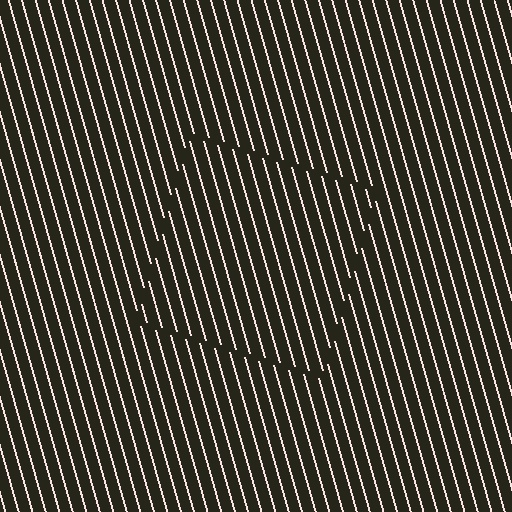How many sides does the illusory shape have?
4 sides — the line-ends trace a square.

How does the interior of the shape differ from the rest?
The interior of the shape contains the same grating, shifted by half a period — the contour is defined by the phase discontinuity where line-ends from the inner and outer gratings abut.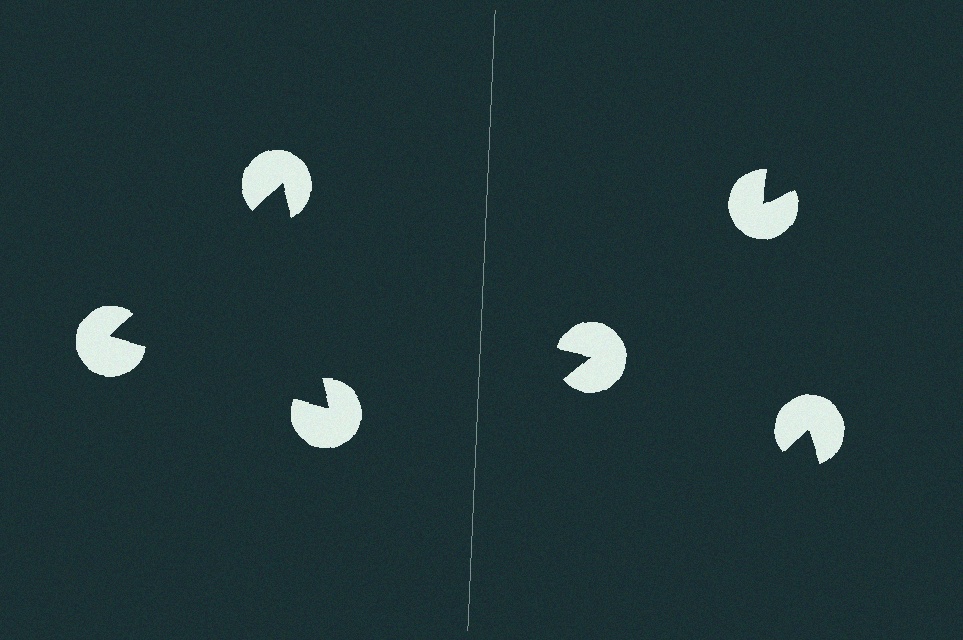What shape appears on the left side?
An illusory triangle.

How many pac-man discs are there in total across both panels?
6 — 3 on each side.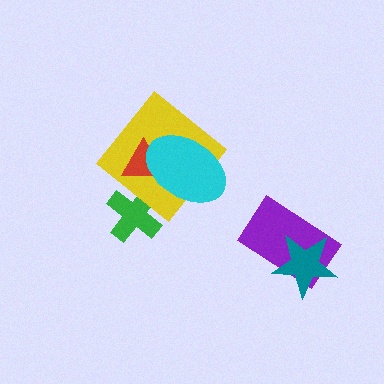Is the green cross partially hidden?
Yes, it is partially covered by another shape.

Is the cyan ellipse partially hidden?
No, no other shape covers it.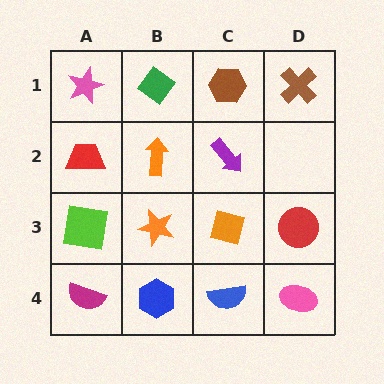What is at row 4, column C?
A blue semicircle.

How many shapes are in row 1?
4 shapes.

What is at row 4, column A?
A magenta semicircle.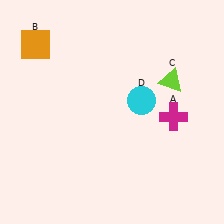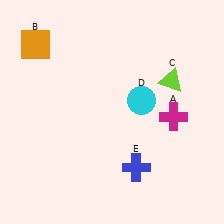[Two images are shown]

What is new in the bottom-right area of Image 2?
A blue cross (E) was added in the bottom-right area of Image 2.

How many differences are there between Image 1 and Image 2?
There is 1 difference between the two images.